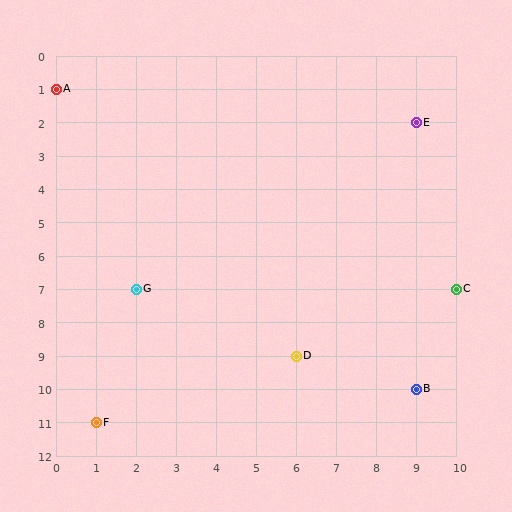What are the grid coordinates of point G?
Point G is at grid coordinates (2, 7).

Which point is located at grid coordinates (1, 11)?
Point F is at (1, 11).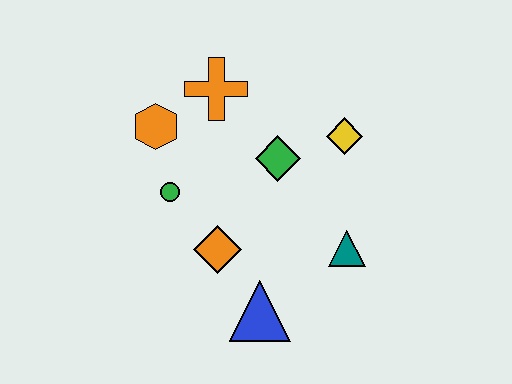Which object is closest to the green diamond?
The yellow diamond is closest to the green diamond.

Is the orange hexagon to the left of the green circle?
Yes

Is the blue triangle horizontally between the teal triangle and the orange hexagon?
Yes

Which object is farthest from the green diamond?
The blue triangle is farthest from the green diamond.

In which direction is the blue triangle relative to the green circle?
The blue triangle is below the green circle.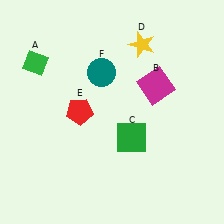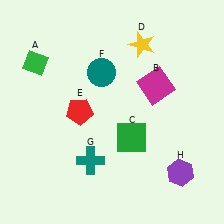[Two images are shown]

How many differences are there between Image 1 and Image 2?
There are 2 differences between the two images.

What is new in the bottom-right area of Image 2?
A purple hexagon (H) was added in the bottom-right area of Image 2.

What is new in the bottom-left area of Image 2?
A teal cross (G) was added in the bottom-left area of Image 2.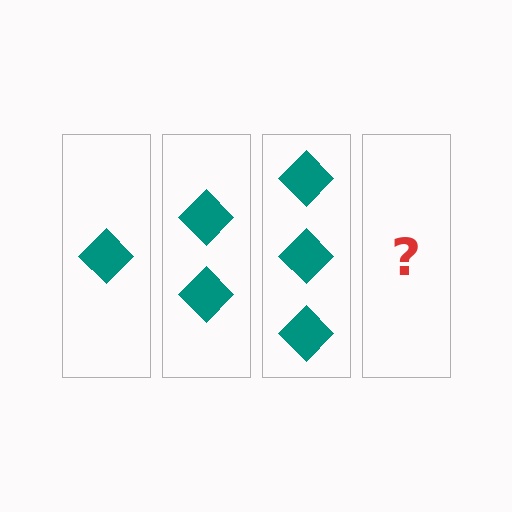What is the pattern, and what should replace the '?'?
The pattern is that each step adds one more diamond. The '?' should be 4 diamonds.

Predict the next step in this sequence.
The next step is 4 diamonds.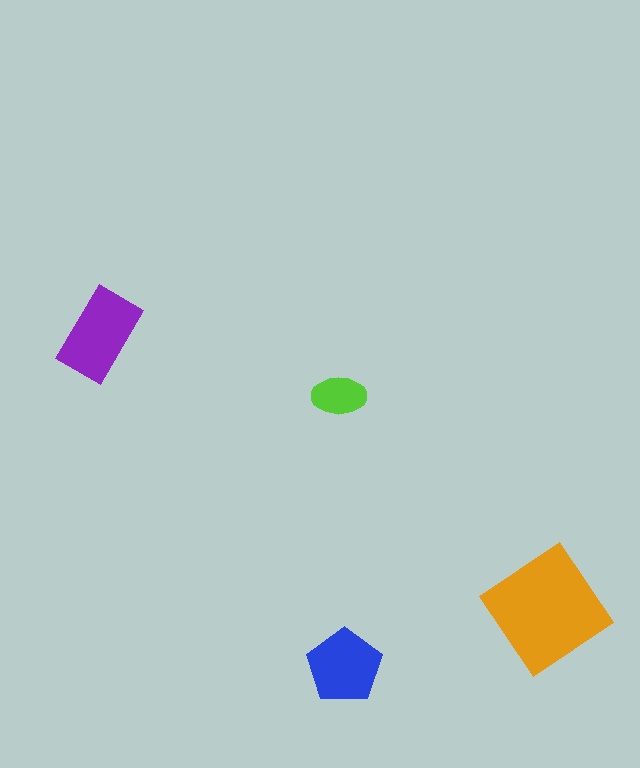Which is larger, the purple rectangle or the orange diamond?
The orange diamond.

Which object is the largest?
The orange diamond.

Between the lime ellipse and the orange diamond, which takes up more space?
The orange diamond.